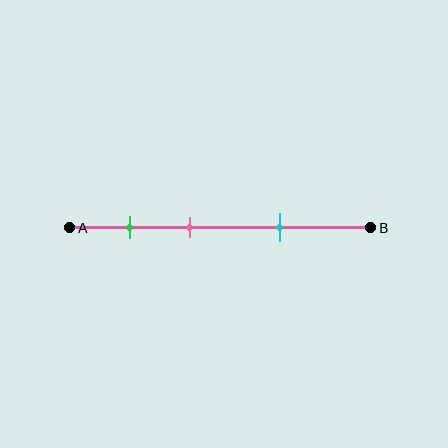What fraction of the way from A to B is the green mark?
The green mark is approximately 20% (0.2) of the way from A to B.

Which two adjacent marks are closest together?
The green and pink marks are the closest adjacent pair.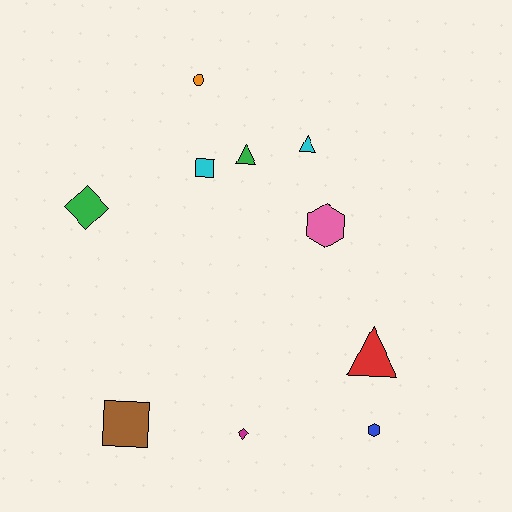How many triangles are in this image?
There are 3 triangles.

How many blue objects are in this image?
There is 1 blue object.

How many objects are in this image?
There are 10 objects.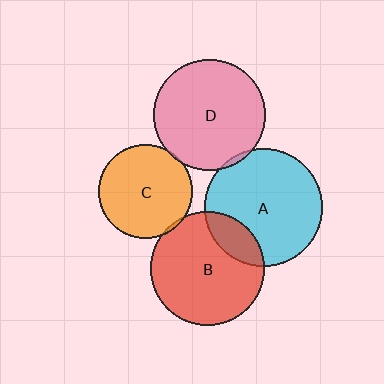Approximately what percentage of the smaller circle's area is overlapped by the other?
Approximately 20%.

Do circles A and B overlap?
Yes.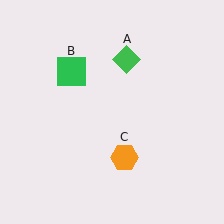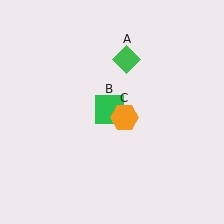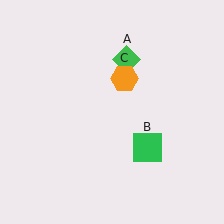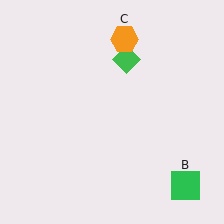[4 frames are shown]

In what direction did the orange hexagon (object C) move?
The orange hexagon (object C) moved up.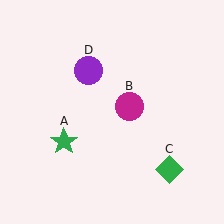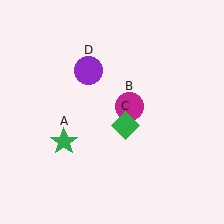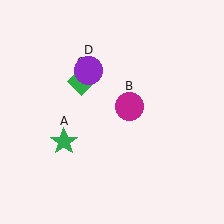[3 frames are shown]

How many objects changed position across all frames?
1 object changed position: green diamond (object C).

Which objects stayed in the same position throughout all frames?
Green star (object A) and magenta circle (object B) and purple circle (object D) remained stationary.